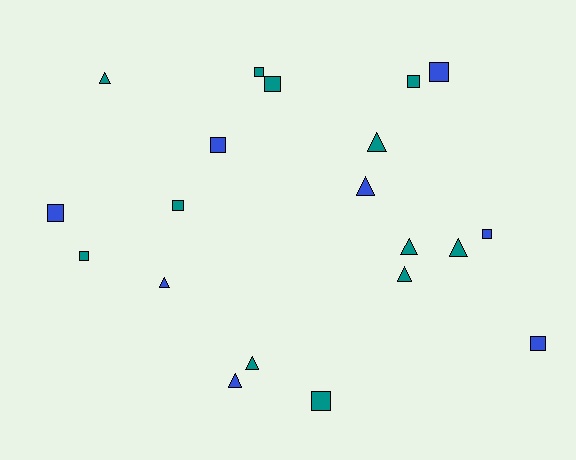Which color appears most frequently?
Teal, with 12 objects.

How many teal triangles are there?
There are 6 teal triangles.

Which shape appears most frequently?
Square, with 11 objects.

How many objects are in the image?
There are 20 objects.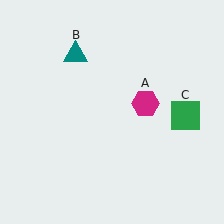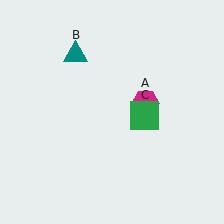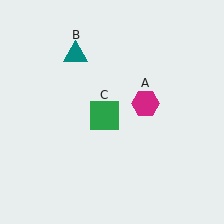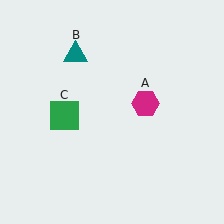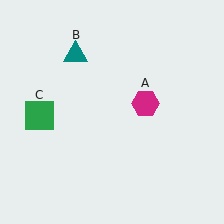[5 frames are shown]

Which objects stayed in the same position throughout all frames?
Magenta hexagon (object A) and teal triangle (object B) remained stationary.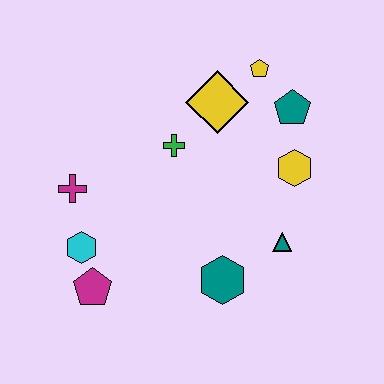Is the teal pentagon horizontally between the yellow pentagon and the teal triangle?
No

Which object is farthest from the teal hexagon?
The yellow pentagon is farthest from the teal hexagon.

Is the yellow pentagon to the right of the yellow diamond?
Yes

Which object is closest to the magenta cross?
The cyan hexagon is closest to the magenta cross.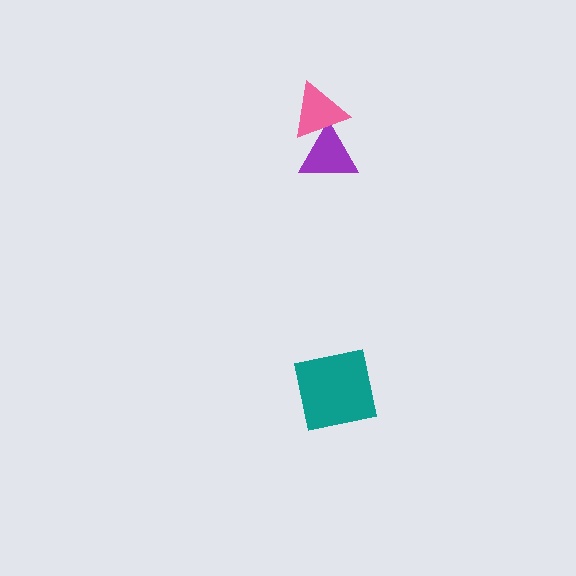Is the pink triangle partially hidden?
No, no other shape covers it.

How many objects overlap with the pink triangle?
1 object overlaps with the pink triangle.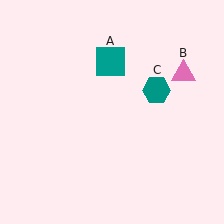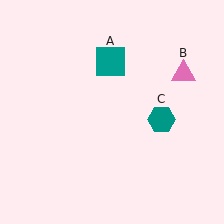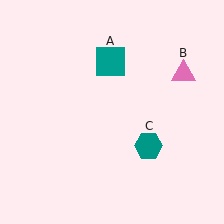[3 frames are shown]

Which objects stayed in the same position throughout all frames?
Teal square (object A) and pink triangle (object B) remained stationary.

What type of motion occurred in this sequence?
The teal hexagon (object C) rotated clockwise around the center of the scene.